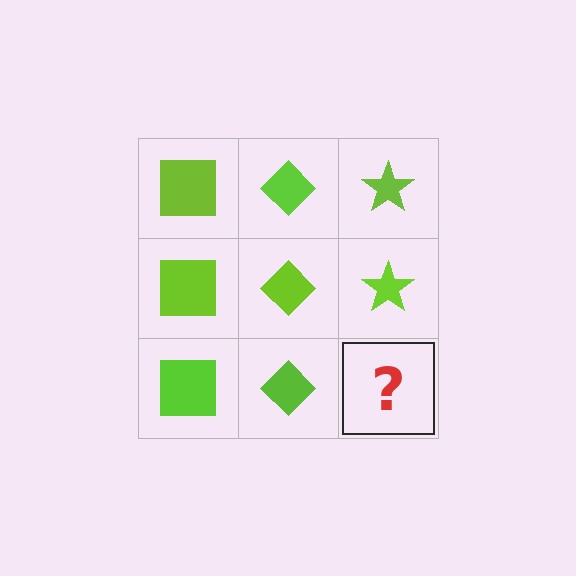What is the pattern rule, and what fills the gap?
The rule is that each column has a consistent shape. The gap should be filled with a lime star.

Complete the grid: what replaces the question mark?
The question mark should be replaced with a lime star.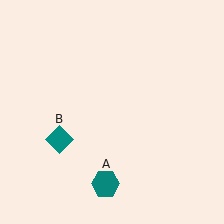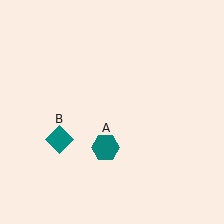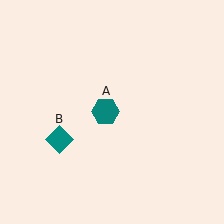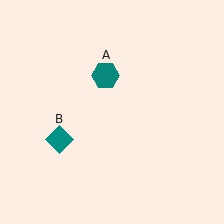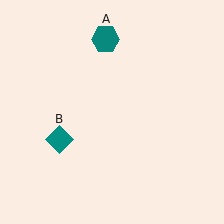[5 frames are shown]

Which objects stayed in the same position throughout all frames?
Teal diamond (object B) remained stationary.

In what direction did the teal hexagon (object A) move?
The teal hexagon (object A) moved up.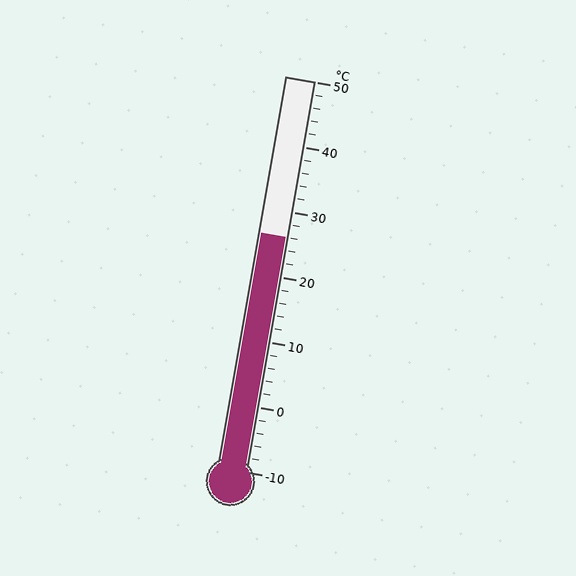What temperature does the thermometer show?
The thermometer shows approximately 26°C.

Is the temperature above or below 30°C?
The temperature is below 30°C.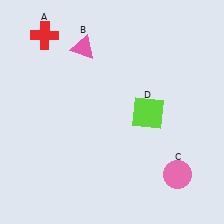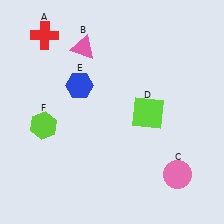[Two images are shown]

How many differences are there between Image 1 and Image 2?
There are 2 differences between the two images.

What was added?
A blue hexagon (E), a lime hexagon (F) were added in Image 2.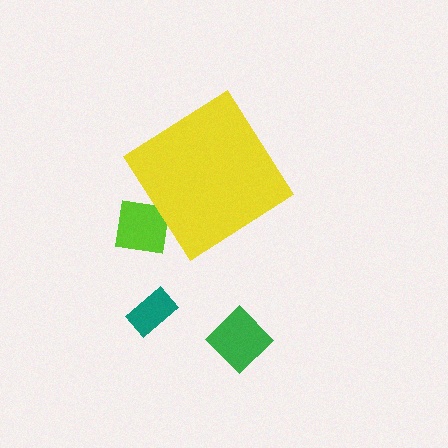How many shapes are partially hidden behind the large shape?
1 shape is partially hidden.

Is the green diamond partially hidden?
No, the green diamond is fully visible.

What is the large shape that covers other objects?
A yellow diamond.